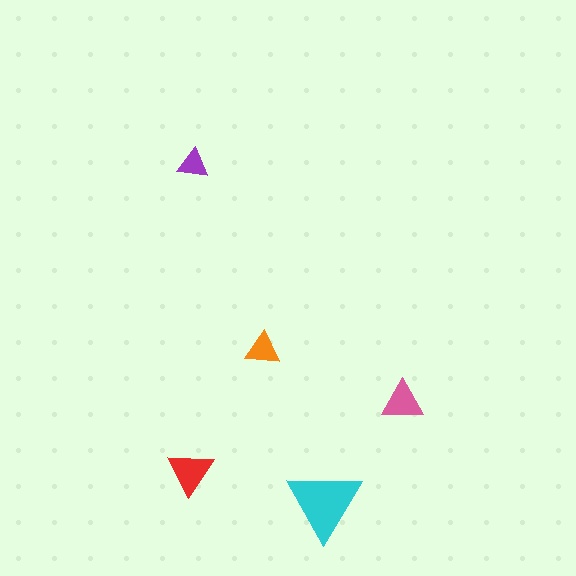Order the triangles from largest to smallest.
the cyan one, the red one, the pink one, the orange one, the purple one.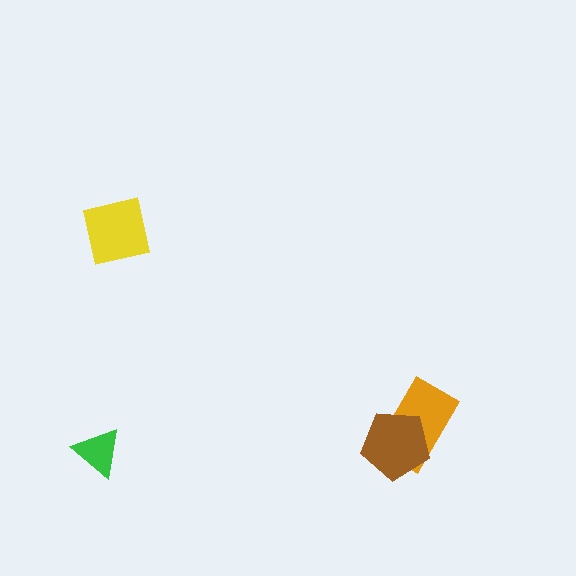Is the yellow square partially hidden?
No, no other shape covers it.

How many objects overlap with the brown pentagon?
1 object overlaps with the brown pentagon.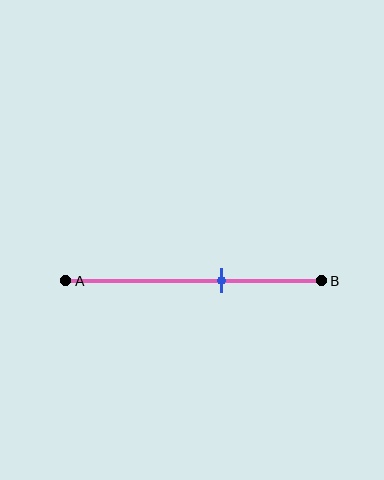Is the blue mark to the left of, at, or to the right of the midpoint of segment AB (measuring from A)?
The blue mark is to the right of the midpoint of segment AB.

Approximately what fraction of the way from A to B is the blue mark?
The blue mark is approximately 60% of the way from A to B.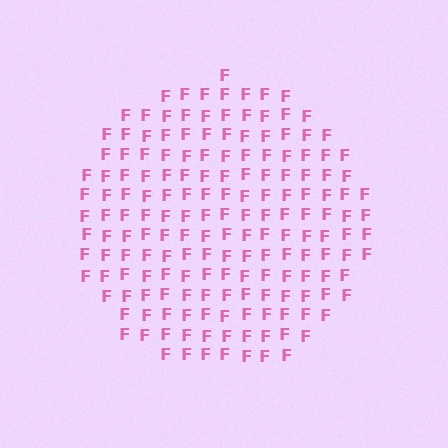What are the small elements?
The small elements are letter F's.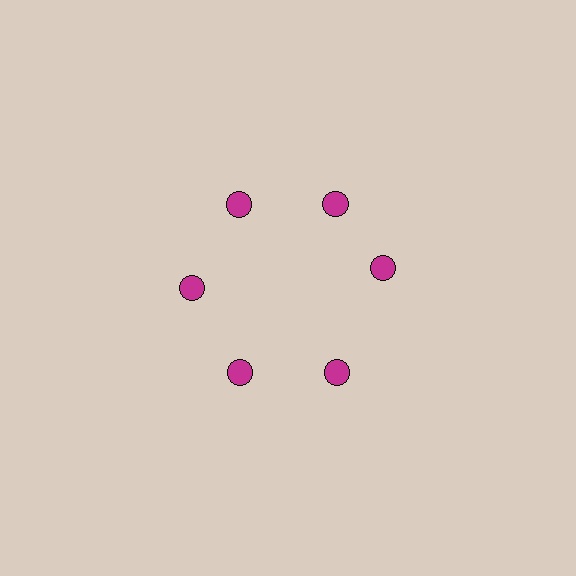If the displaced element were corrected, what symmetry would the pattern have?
It would have 6-fold rotational symmetry — the pattern would map onto itself every 60 degrees.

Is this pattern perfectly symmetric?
No. The 6 magenta circles are arranged in a ring, but one element near the 3 o'clock position is rotated out of alignment along the ring, breaking the 6-fold rotational symmetry.